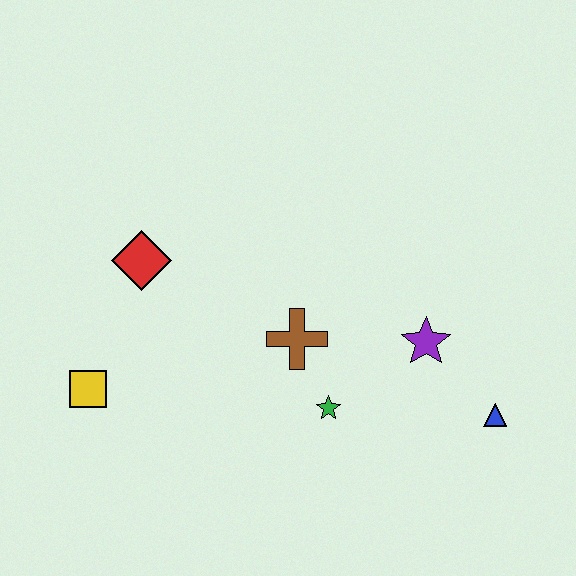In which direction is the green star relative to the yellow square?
The green star is to the right of the yellow square.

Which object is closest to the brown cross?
The green star is closest to the brown cross.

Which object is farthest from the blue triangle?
The yellow square is farthest from the blue triangle.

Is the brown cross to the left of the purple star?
Yes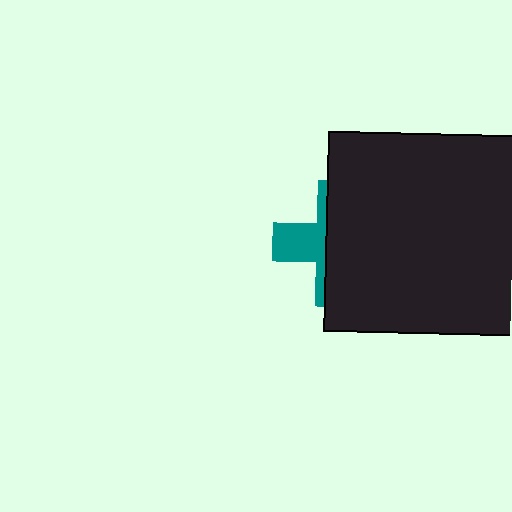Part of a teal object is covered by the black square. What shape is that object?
It is a cross.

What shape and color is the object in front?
The object in front is a black square.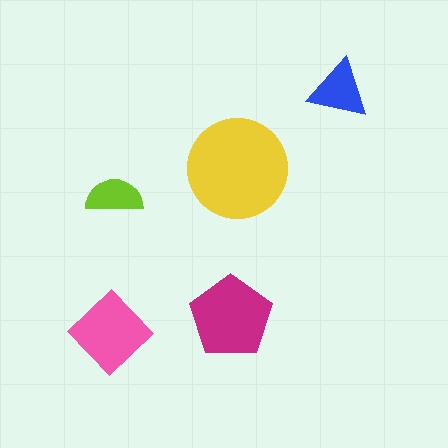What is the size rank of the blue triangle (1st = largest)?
4th.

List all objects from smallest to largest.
The lime semicircle, the blue triangle, the pink diamond, the magenta pentagon, the yellow circle.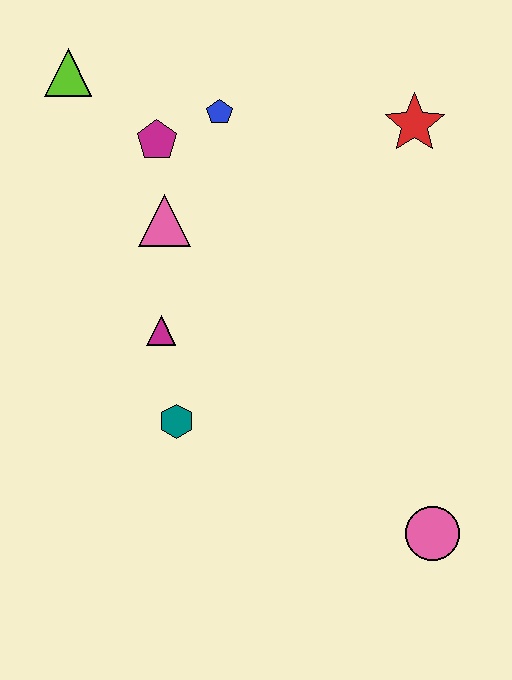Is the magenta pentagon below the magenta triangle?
No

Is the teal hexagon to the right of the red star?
No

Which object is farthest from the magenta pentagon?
The pink circle is farthest from the magenta pentagon.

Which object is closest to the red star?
The blue pentagon is closest to the red star.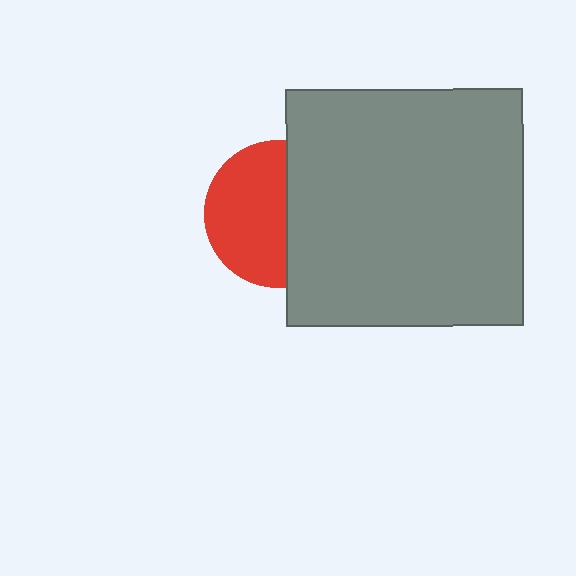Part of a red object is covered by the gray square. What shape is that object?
It is a circle.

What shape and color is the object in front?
The object in front is a gray square.